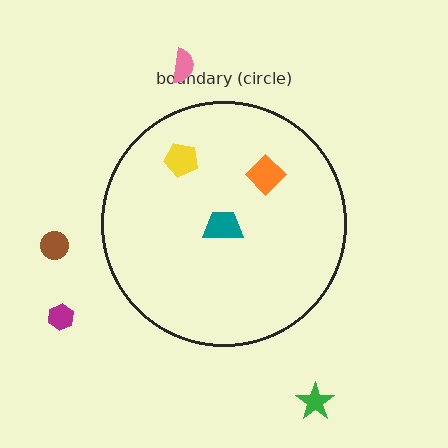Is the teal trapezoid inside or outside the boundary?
Inside.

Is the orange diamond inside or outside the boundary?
Inside.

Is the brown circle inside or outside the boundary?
Outside.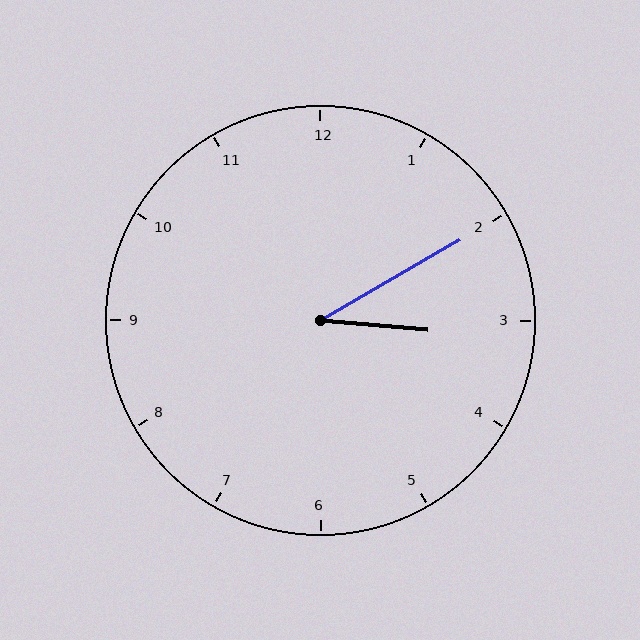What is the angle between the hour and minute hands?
Approximately 35 degrees.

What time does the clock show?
3:10.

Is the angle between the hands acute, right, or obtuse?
It is acute.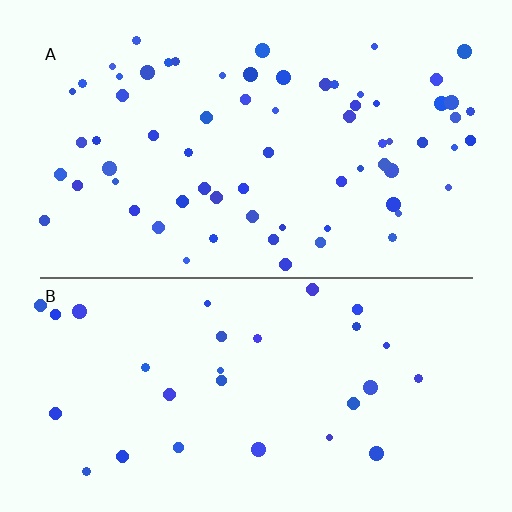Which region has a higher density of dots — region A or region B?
A (the top).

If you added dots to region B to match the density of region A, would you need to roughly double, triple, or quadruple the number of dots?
Approximately double.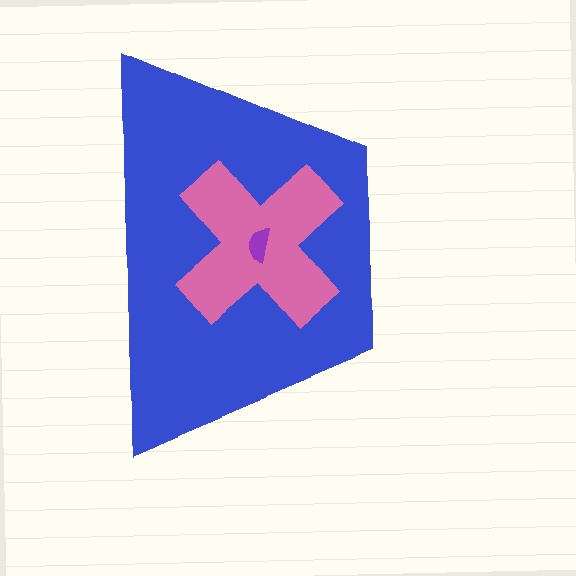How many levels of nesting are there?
3.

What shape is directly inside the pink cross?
The purple semicircle.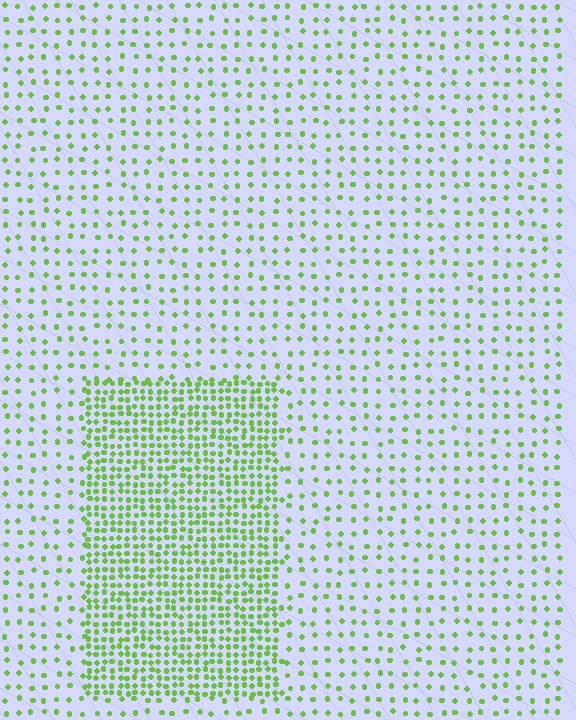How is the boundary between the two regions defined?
The boundary is defined by a change in element density (approximately 2.7x ratio). All elements are the same color, size, and shape.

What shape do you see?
I see a rectangle.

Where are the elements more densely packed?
The elements are more densely packed inside the rectangle boundary.